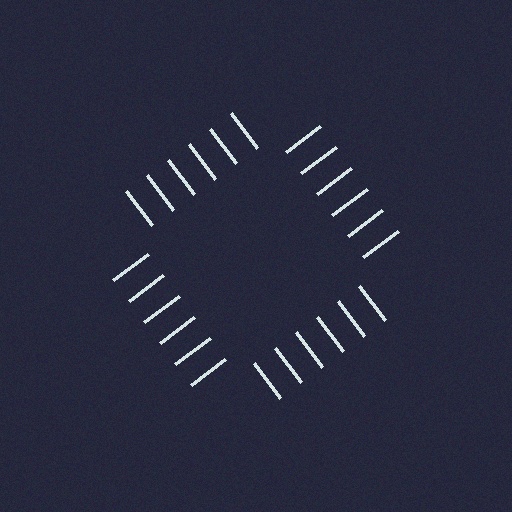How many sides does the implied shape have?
4 sides — the line-ends trace a square.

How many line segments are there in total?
24 — 6 along each of the 4 edges.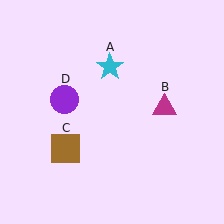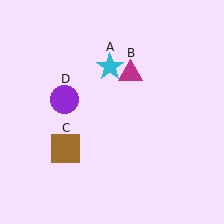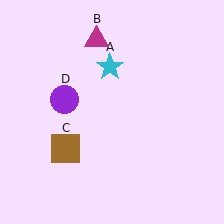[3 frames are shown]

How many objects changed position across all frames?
1 object changed position: magenta triangle (object B).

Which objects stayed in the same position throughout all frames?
Cyan star (object A) and brown square (object C) and purple circle (object D) remained stationary.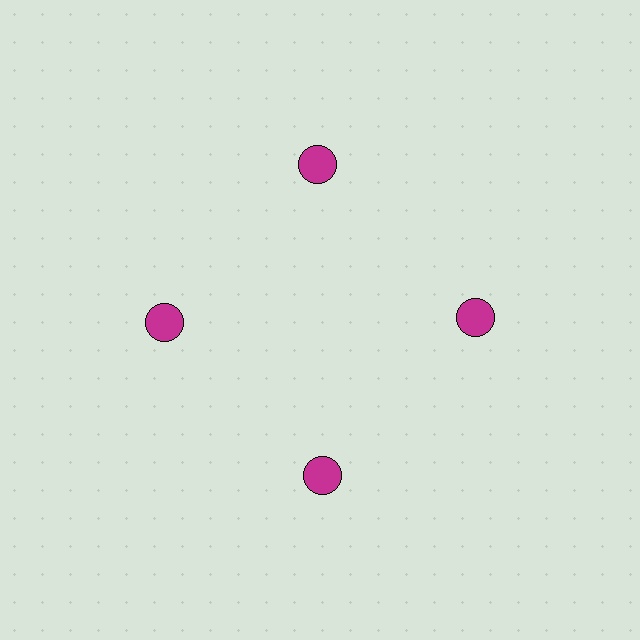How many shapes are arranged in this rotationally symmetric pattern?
There are 4 shapes, arranged in 4 groups of 1.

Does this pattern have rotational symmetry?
Yes, this pattern has 4-fold rotational symmetry. It looks the same after rotating 90 degrees around the center.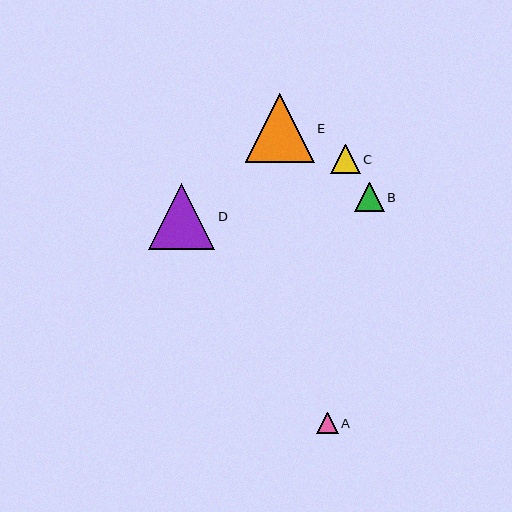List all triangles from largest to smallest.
From largest to smallest: E, D, B, C, A.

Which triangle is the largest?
Triangle E is the largest with a size of approximately 69 pixels.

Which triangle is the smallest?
Triangle A is the smallest with a size of approximately 22 pixels.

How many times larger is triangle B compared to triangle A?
Triangle B is approximately 1.4 times the size of triangle A.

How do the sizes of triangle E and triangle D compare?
Triangle E and triangle D are approximately the same size.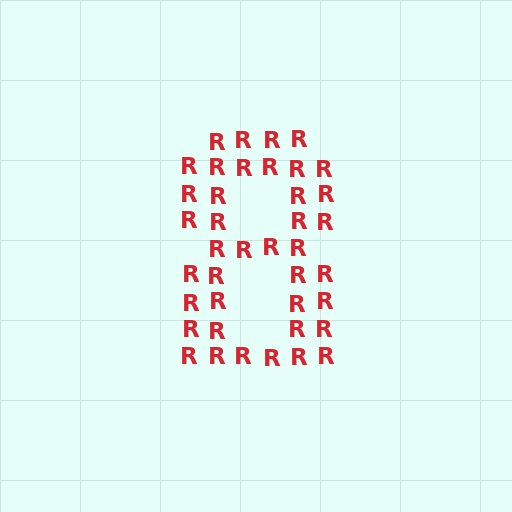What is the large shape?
The large shape is the digit 8.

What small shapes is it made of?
It is made of small letter R's.